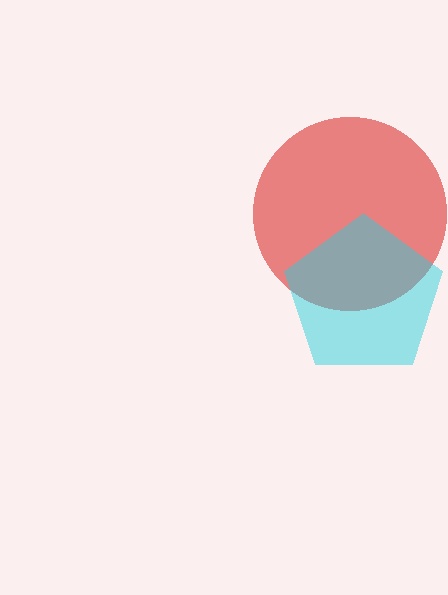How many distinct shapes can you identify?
There are 2 distinct shapes: a red circle, a cyan pentagon.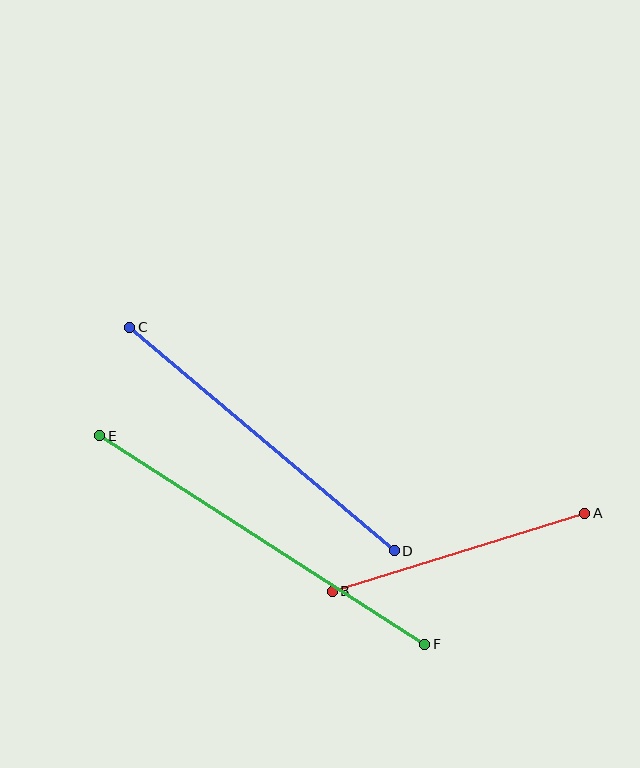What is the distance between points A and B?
The distance is approximately 264 pixels.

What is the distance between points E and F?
The distance is approximately 386 pixels.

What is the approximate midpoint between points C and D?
The midpoint is at approximately (262, 439) pixels.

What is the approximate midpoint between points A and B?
The midpoint is at approximately (458, 552) pixels.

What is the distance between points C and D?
The distance is approximately 347 pixels.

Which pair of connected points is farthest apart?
Points E and F are farthest apart.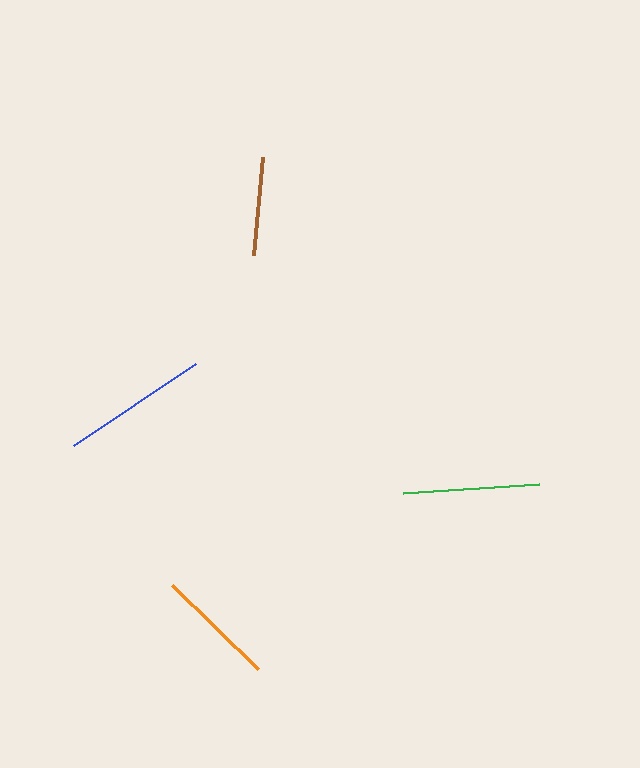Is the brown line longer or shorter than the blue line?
The blue line is longer than the brown line.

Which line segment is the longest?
The blue line is the longest at approximately 147 pixels.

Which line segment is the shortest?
The brown line is the shortest at approximately 99 pixels.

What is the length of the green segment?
The green segment is approximately 137 pixels long.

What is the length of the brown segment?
The brown segment is approximately 99 pixels long.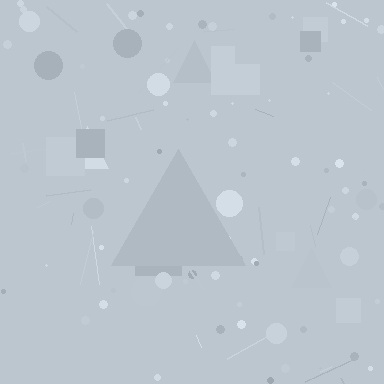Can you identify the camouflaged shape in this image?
The camouflaged shape is a triangle.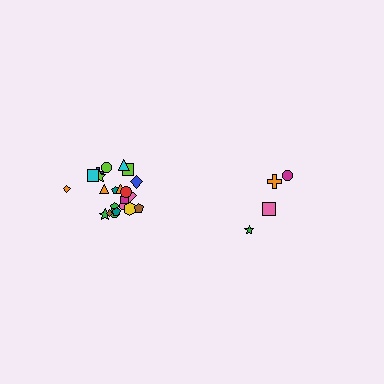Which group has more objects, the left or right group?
The left group.